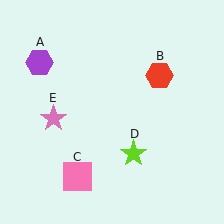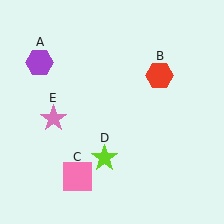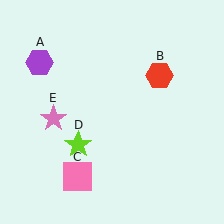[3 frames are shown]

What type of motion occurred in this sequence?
The lime star (object D) rotated clockwise around the center of the scene.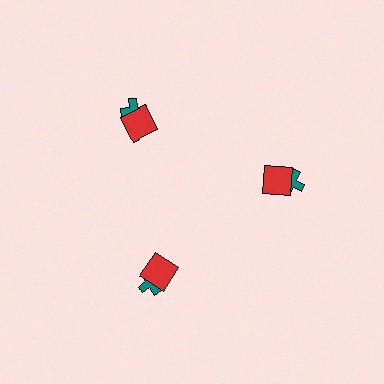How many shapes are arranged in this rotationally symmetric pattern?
There are 6 shapes, arranged in 3 groups of 2.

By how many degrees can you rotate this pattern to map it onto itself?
The pattern maps onto itself every 120 degrees of rotation.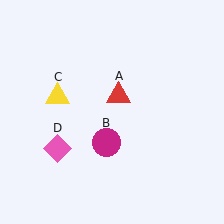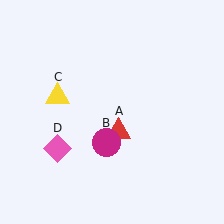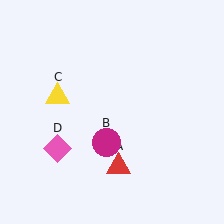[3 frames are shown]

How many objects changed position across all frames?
1 object changed position: red triangle (object A).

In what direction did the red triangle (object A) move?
The red triangle (object A) moved down.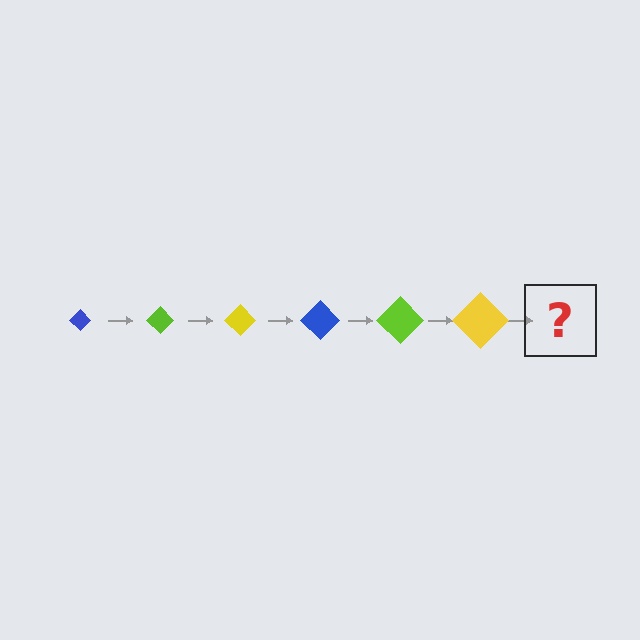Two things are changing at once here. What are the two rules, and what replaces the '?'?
The two rules are that the diamond grows larger each step and the color cycles through blue, lime, and yellow. The '?' should be a blue diamond, larger than the previous one.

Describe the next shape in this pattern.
It should be a blue diamond, larger than the previous one.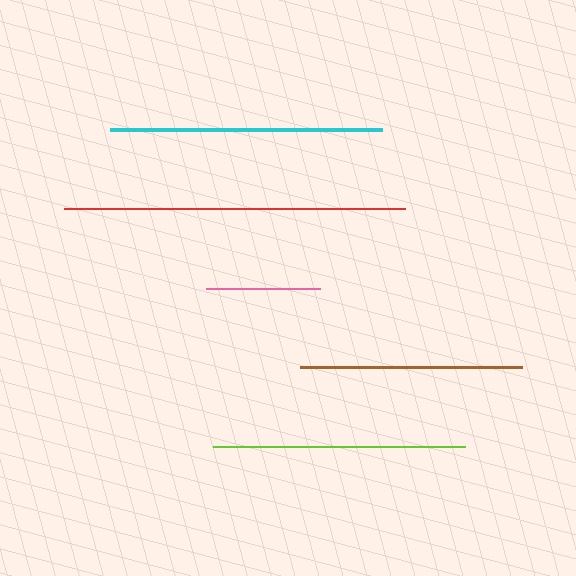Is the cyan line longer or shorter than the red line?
The red line is longer than the cyan line.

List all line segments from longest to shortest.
From longest to shortest: red, cyan, lime, brown, pink.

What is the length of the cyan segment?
The cyan segment is approximately 273 pixels long.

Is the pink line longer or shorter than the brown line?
The brown line is longer than the pink line.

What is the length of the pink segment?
The pink segment is approximately 113 pixels long.